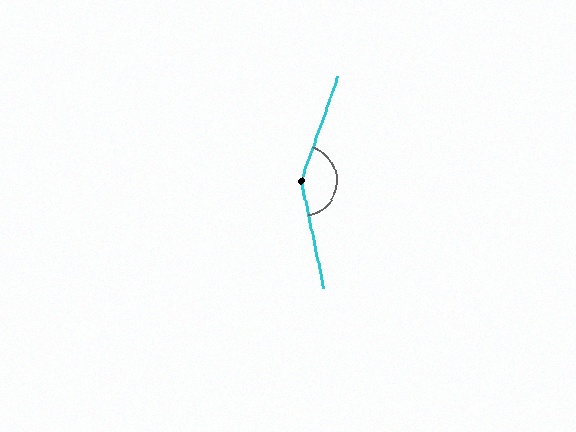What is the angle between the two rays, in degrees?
Approximately 149 degrees.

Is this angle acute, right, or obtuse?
It is obtuse.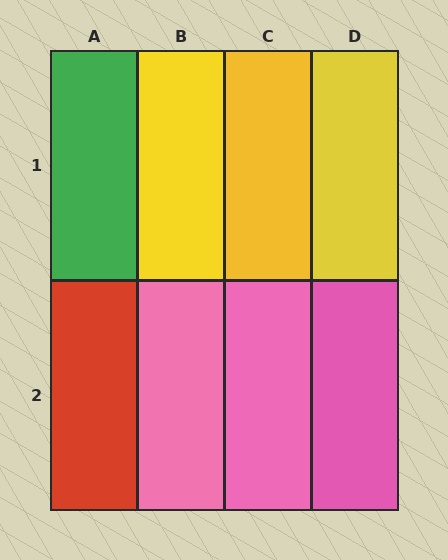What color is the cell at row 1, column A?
Green.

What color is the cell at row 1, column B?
Yellow.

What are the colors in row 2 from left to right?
Red, pink, pink, pink.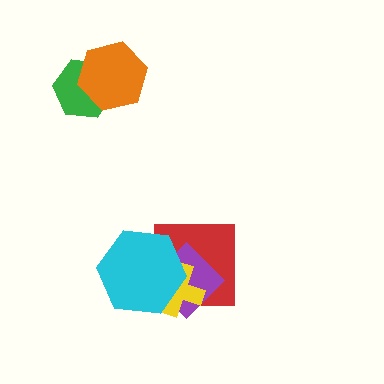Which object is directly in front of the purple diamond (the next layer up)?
The yellow cross is directly in front of the purple diamond.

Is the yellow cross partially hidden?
Yes, it is partially covered by another shape.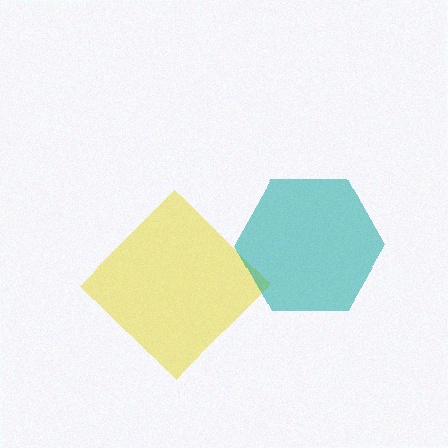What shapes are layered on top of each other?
The layered shapes are: a yellow diamond, a teal hexagon.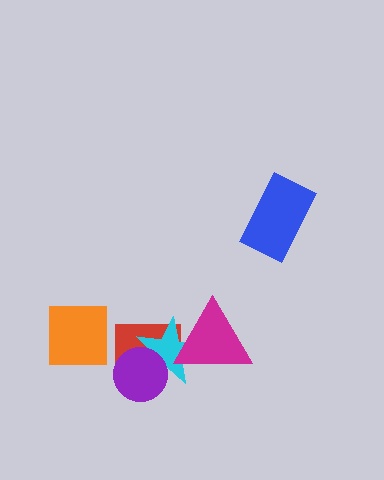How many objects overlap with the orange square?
0 objects overlap with the orange square.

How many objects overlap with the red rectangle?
3 objects overlap with the red rectangle.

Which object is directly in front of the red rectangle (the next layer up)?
The cyan star is directly in front of the red rectangle.